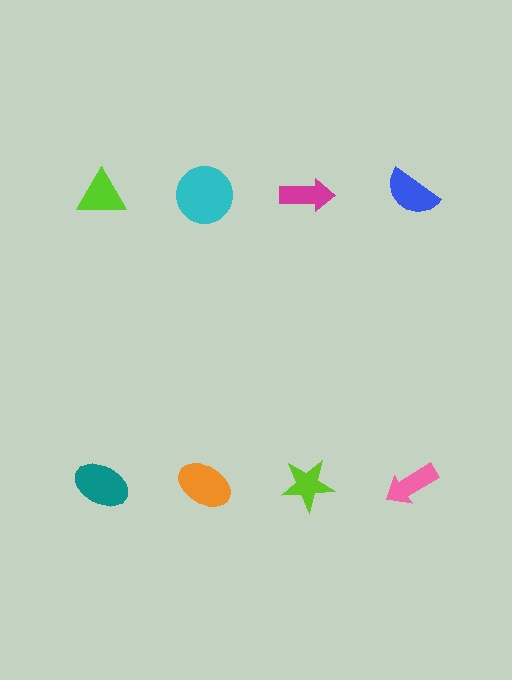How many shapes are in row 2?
4 shapes.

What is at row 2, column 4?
A pink arrow.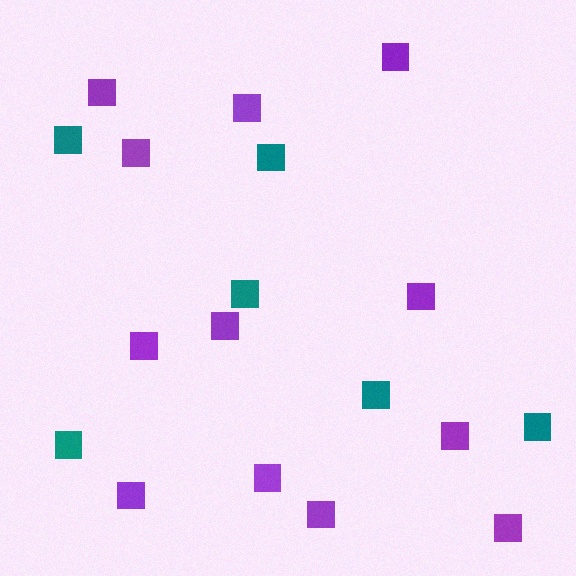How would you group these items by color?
There are 2 groups: one group of purple squares (12) and one group of teal squares (6).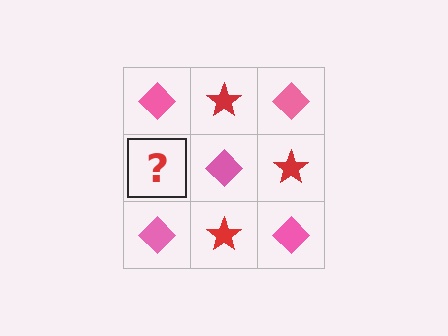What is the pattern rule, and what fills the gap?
The rule is that it alternates pink diamond and red star in a checkerboard pattern. The gap should be filled with a red star.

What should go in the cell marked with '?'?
The missing cell should contain a red star.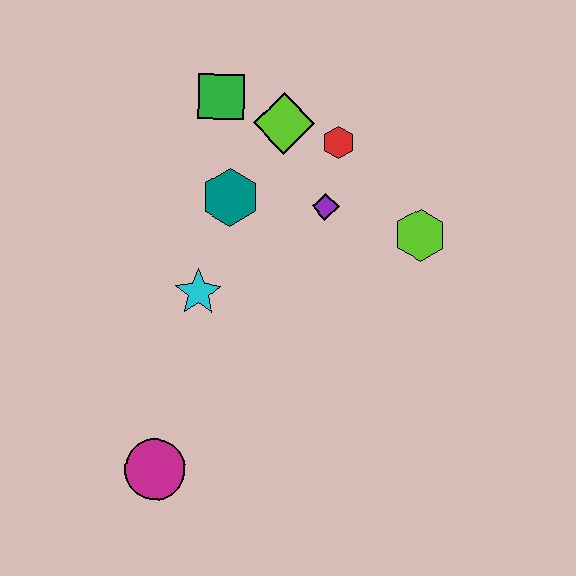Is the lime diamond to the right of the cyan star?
Yes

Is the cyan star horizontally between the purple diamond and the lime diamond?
No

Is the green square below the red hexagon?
No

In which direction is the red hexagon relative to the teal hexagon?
The red hexagon is to the right of the teal hexagon.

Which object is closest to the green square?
The lime diamond is closest to the green square.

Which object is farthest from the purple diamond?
The magenta circle is farthest from the purple diamond.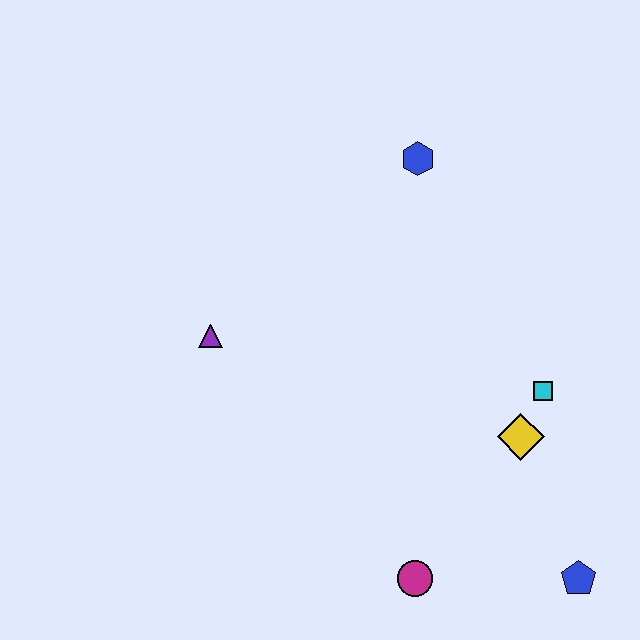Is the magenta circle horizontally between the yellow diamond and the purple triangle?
Yes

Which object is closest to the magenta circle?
The blue pentagon is closest to the magenta circle.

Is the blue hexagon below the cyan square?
No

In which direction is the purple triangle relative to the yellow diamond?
The purple triangle is to the left of the yellow diamond.